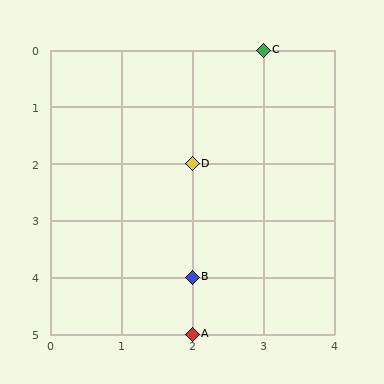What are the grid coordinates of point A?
Point A is at grid coordinates (2, 5).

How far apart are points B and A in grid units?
Points B and A are 1 row apart.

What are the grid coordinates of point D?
Point D is at grid coordinates (2, 2).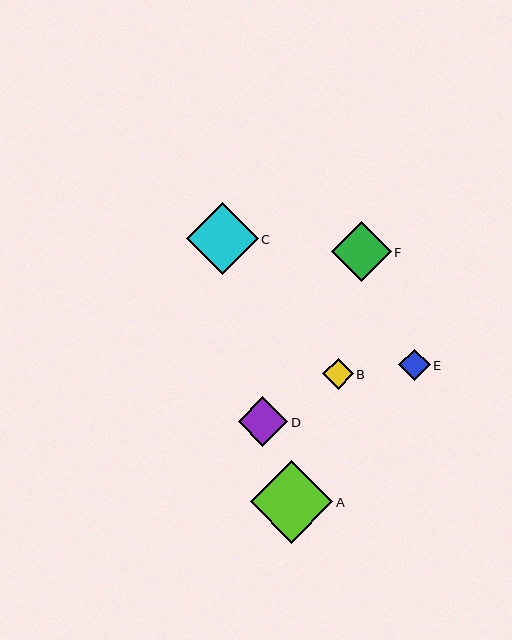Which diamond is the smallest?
Diamond B is the smallest with a size of approximately 31 pixels.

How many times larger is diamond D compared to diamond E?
Diamond D is approximately 1.6 times the size of diamond E.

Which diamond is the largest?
Diamond A is the largest with a size of approximately 83 pixels.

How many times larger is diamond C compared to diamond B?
Diamond C is approximately 2.4 times the size of diamond B.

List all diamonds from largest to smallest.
From largest to smallest: A, C, F, D, E, B.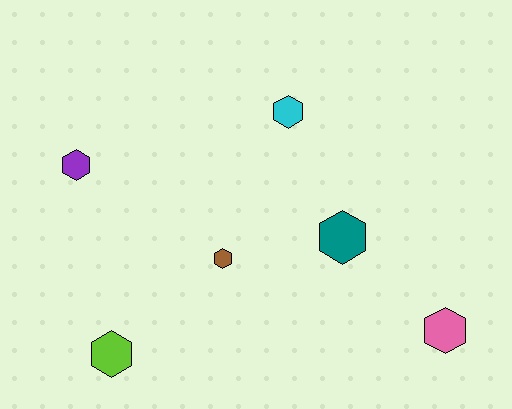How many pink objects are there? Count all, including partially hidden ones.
There is 1 pink object.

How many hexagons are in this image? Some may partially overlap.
There are 6 hexagons.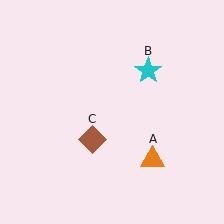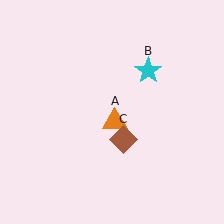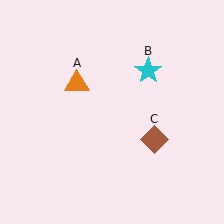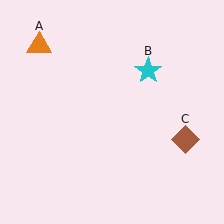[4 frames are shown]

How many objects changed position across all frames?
2 objects changed position: orange triangle (object A), brown diamond (object C).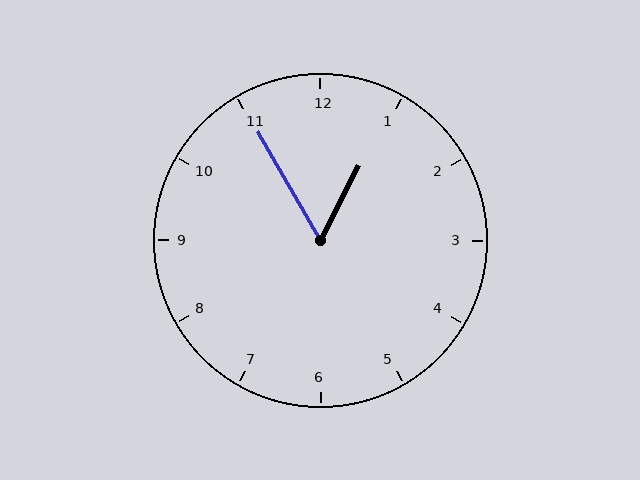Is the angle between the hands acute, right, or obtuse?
It is acute.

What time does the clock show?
12:55.